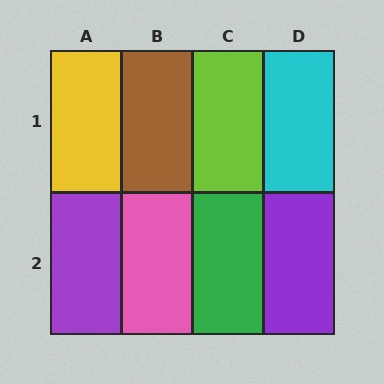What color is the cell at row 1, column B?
Brown.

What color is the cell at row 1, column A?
Yellow.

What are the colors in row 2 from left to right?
Purple, pink, green, purple.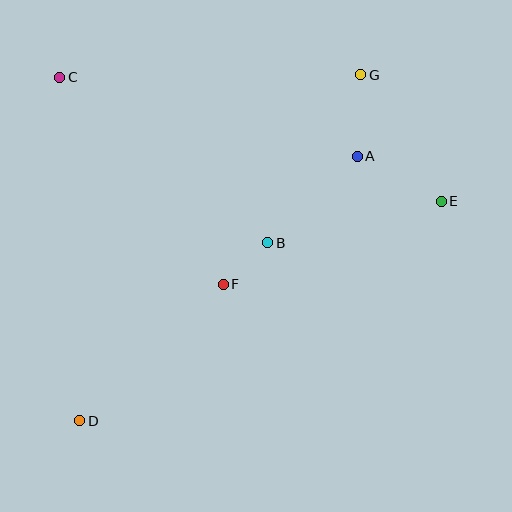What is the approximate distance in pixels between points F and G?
The distance between F and G is approximately 251 pixels.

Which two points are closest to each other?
Points B and F are closest to each other.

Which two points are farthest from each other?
Points D and G are farthest from each other.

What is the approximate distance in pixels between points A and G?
The distance between A and G is approximately 82 pixels.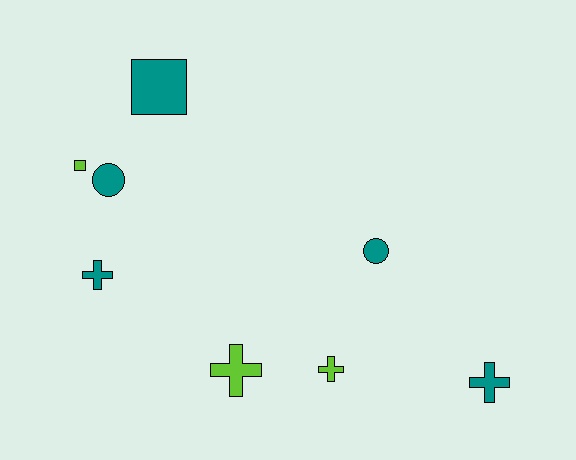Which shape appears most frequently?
Cross, with 4 objects.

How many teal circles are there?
There are 2 teal circles.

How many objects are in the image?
There are 8 objects.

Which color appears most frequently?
Teal, with 5 objects.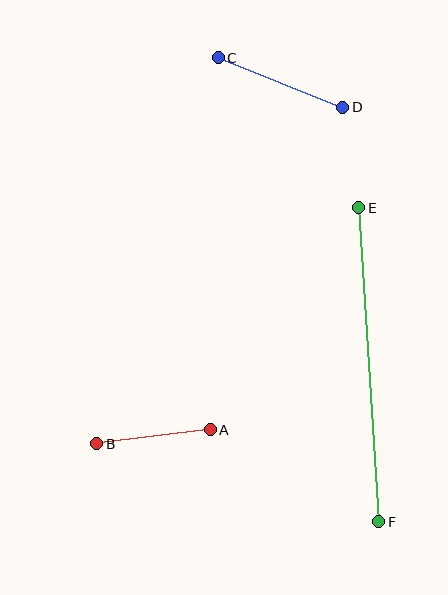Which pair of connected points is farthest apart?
Points E and F are farthest apart.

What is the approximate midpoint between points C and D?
The midpoint is at approximately (280, 83) pixels.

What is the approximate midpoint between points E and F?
The midpoint is at approximately (369, 365) pixels.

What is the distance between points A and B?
The distance is approximately 114 pixels.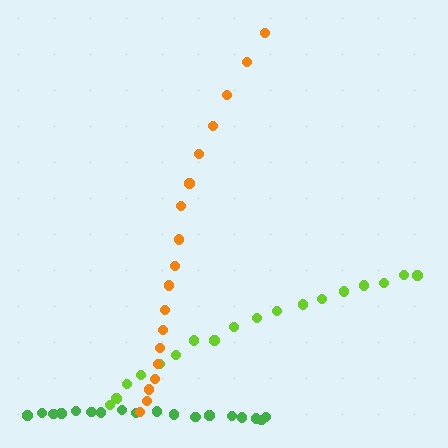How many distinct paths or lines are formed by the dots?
There are 3 distinct paths.